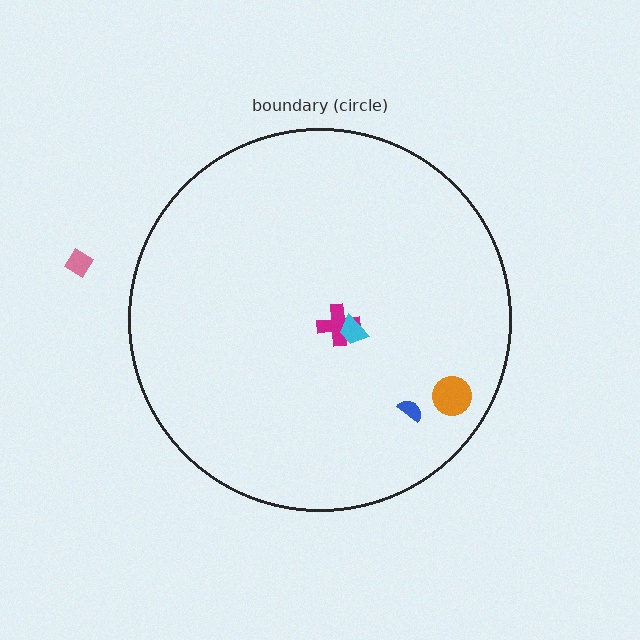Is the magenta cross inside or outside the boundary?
Inside.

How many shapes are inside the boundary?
4 inside, 1 outside.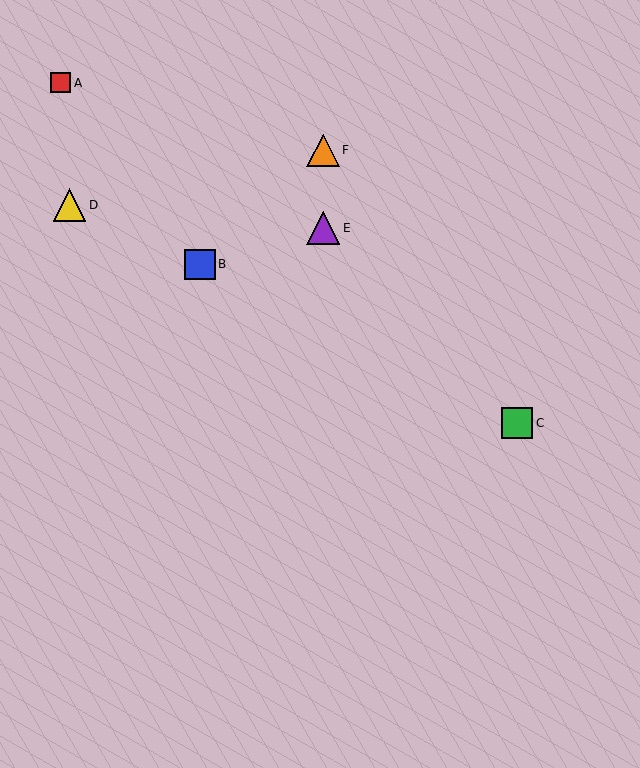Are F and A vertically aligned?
No, F is at x≈323 and A is at x≈60.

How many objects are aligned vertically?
2 objects (E, F) are aligned vertically.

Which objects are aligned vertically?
Objects E, F are aligned vertically.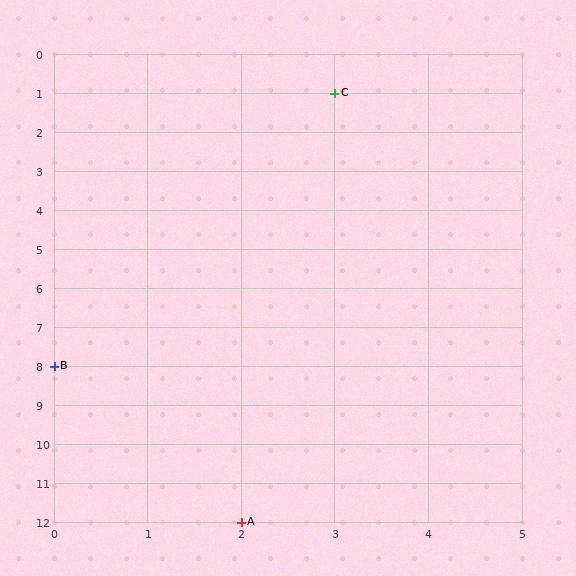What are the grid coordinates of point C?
Point C is at grid coordinates (3, 1).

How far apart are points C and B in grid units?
Points C and B are 3 columns and 7 rows apart (about 7.6 grid units diagonally).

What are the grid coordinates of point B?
Point B is at grid coordinates (0, 8).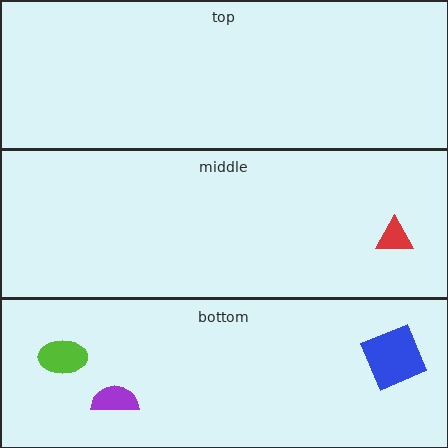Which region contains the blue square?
The bottom region.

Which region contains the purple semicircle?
The bottom region.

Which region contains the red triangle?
The middle region.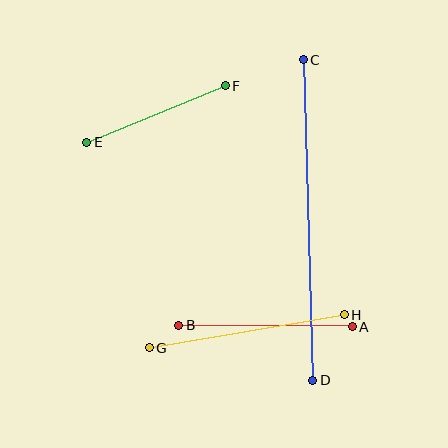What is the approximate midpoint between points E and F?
The midpoint is at approximately (156, 114) pixels.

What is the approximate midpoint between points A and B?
The midpoint is at approximately (265, 326) pixels.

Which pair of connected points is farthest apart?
Points C and D are farthest apart.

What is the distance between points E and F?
The distance is approximately 149 pixels.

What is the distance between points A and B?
The distance is approximately 174 pixels.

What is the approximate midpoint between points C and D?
The midpoint is at approximately (308, 220) pixels.